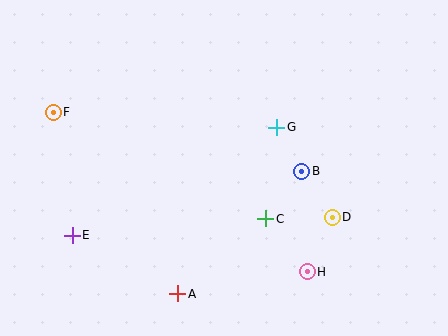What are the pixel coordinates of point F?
Point F is at (53, 112).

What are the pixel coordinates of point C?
Point C is at (266, 219).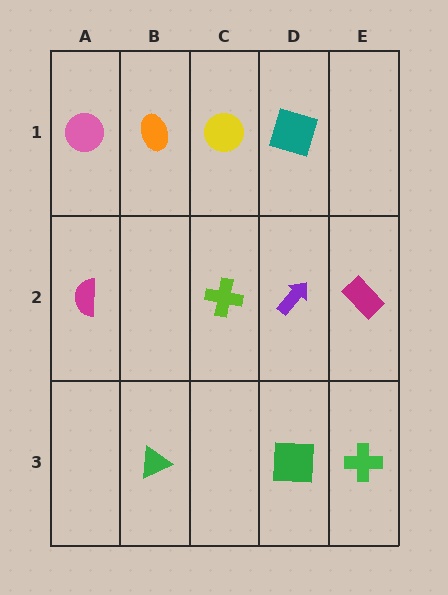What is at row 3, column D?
A green square.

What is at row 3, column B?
A green triangle.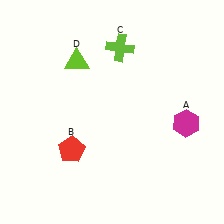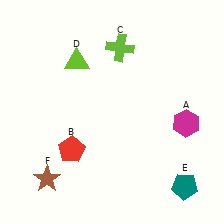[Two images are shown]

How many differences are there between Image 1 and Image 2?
There are 2 differences between the two images.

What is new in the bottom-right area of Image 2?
A teal pentagon (E) was added in the bottom-right area of Image 2.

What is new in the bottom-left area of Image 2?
A brown star (F) was added in the bottom-left area of Image 2.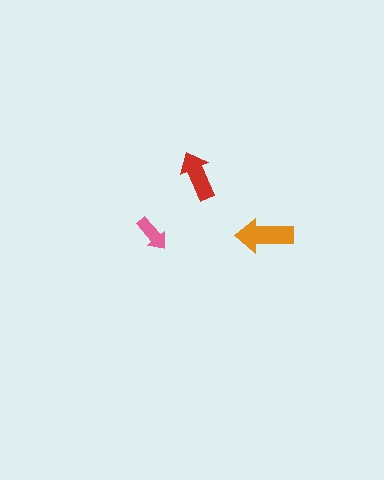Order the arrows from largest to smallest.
the orange one, the red one, the pink one.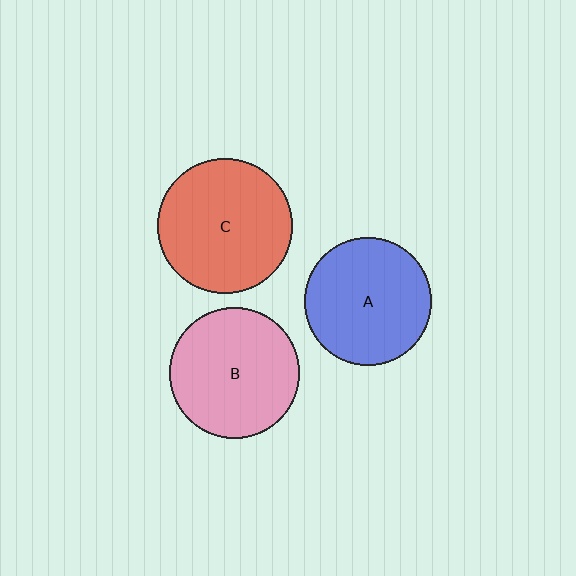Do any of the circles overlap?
No, none of the circles overlap.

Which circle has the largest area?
Circle C (red).